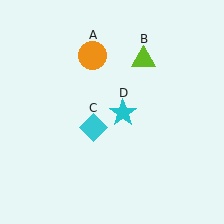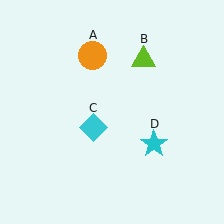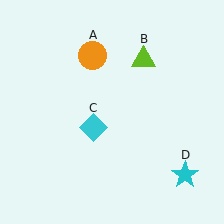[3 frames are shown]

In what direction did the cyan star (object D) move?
The cyan star (object D) moved down and to the right.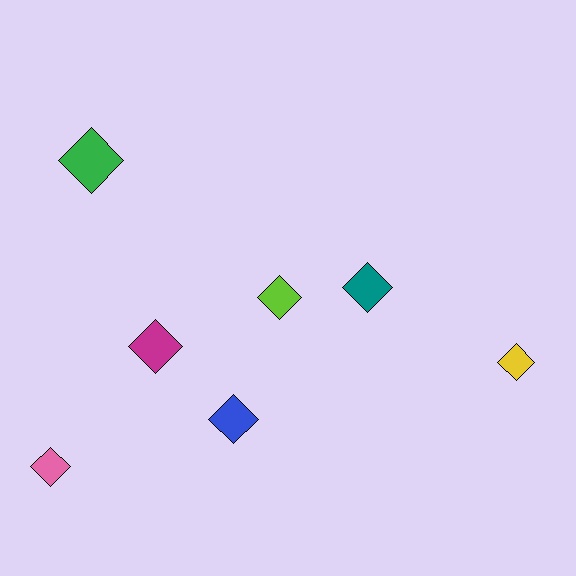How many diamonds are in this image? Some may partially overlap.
There are 7 diamonds.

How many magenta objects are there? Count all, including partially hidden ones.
There is 1 magenta object.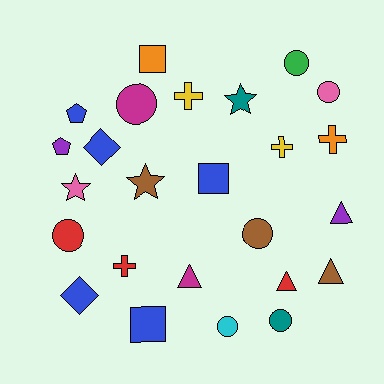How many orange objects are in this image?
There are 2 orange objects.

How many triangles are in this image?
There are 4 triangles.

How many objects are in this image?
There are 25 objects.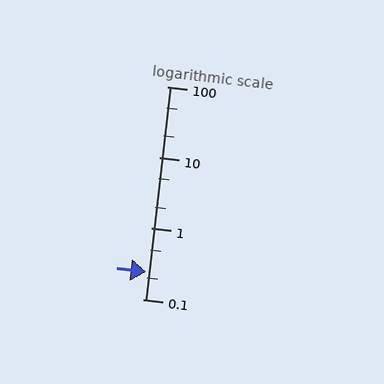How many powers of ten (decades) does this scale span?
The scale spans 3 decades, from 0.1 to 100.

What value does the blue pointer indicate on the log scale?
The pointer indicates approximately 0.24.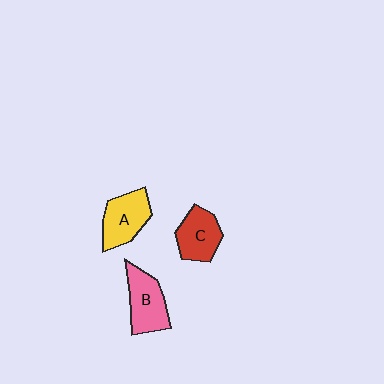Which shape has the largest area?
Shape B (pink).